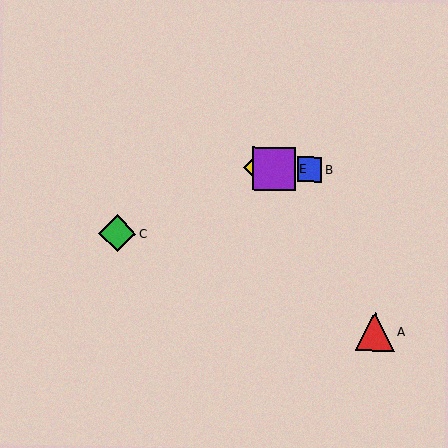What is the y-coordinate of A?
Object A is at y≈331.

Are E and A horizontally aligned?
No, E is at y≈169 and A is at y≈331.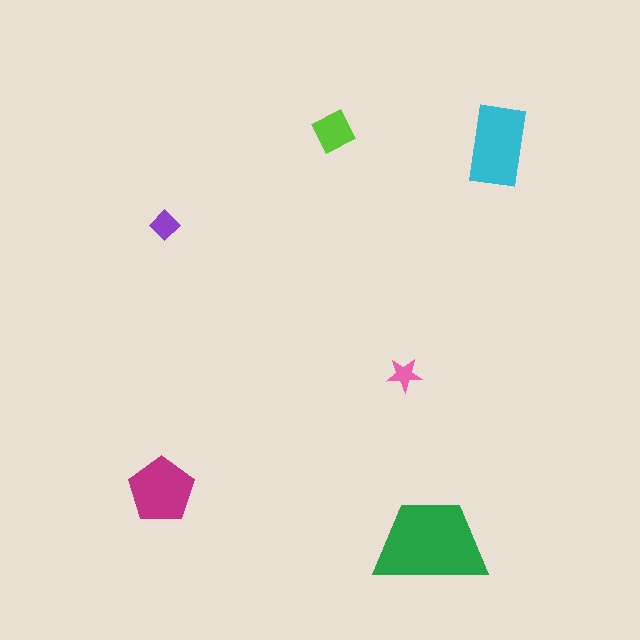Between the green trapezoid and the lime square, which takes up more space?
The green trapezoid.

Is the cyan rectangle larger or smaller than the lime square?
Larger.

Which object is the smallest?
The pink star.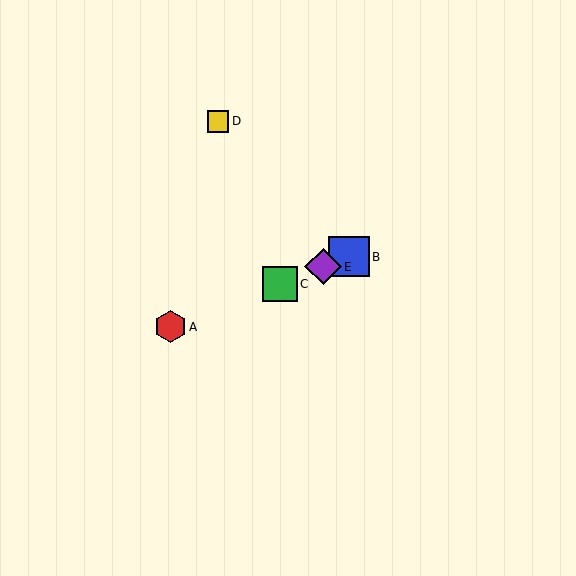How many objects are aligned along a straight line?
4 objects (A, B, C, E) are aligned along a straight line.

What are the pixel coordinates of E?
Object E is at (323, 267).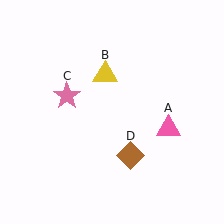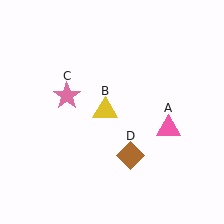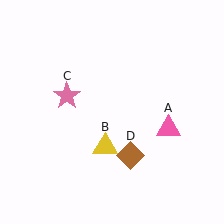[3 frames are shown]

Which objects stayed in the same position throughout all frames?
Pink triangle (object A) and pink star (object C) and brown diamond (object D) remained stationary.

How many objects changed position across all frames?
1 object changed position: yellow triangle (object B).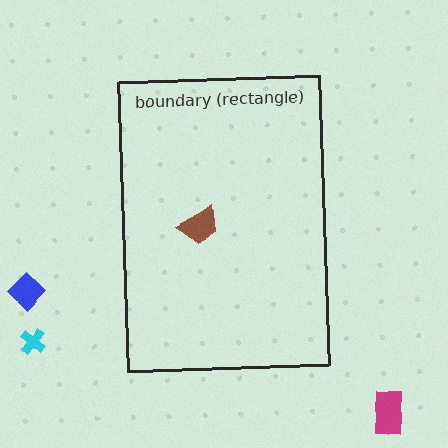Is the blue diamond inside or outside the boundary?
Outside.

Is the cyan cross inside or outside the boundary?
Outside.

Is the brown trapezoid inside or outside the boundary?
Inside.